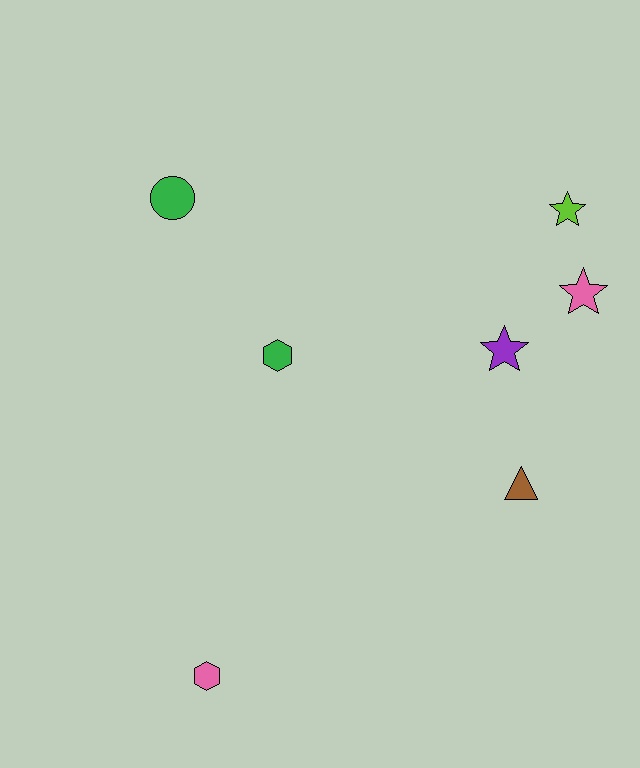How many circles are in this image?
There is 1 circle.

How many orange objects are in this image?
There are no orange objects.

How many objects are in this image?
There are 7 objects.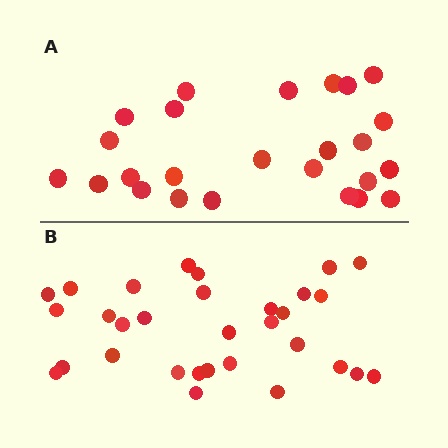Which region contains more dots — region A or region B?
Region B (the bottom region) has more dots.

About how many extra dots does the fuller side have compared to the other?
Region B has about 6 more dots than region A.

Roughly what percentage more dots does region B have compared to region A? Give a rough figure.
About 25% more.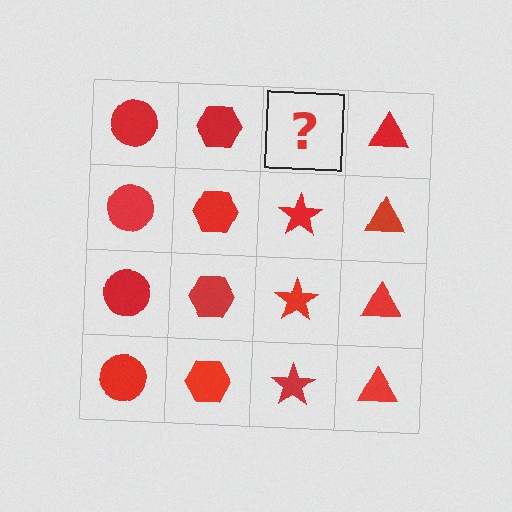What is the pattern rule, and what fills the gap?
The rule is that each column has a consistent shape. The gap should be filled with a red star.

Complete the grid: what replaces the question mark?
The question mark should be replaced with a red star.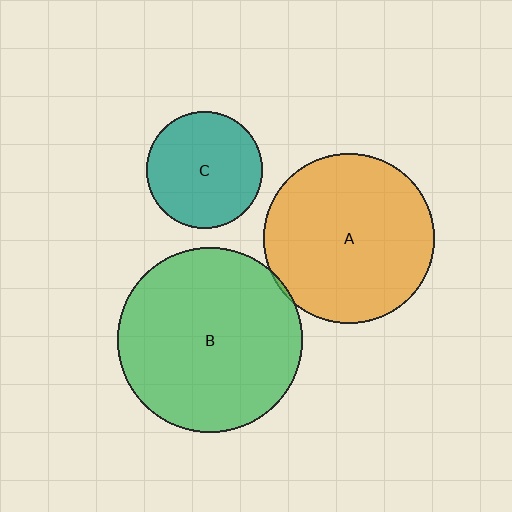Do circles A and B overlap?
Yes.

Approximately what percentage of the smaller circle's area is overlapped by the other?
Approximately 5%.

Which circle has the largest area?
Circle B (green).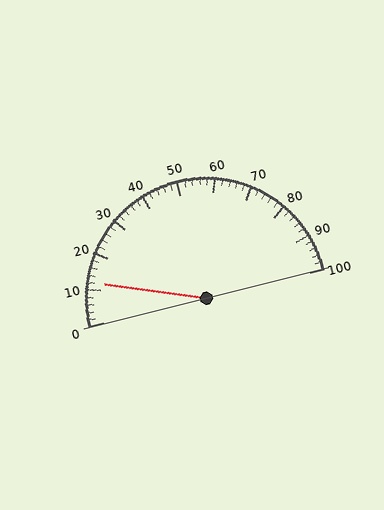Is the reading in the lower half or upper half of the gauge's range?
The reading is in the lower half of the range (0 to 100).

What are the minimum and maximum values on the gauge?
The gauge ranges from 0 to 100.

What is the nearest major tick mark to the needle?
The nearest major tick mark is 10.